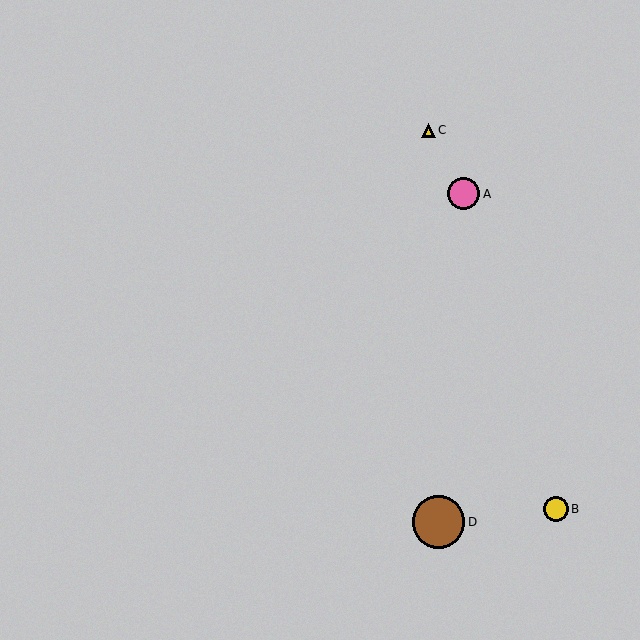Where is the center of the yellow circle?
The center of the yellow circle is at (556, 509).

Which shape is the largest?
The brown circle (labeled D) is the largest.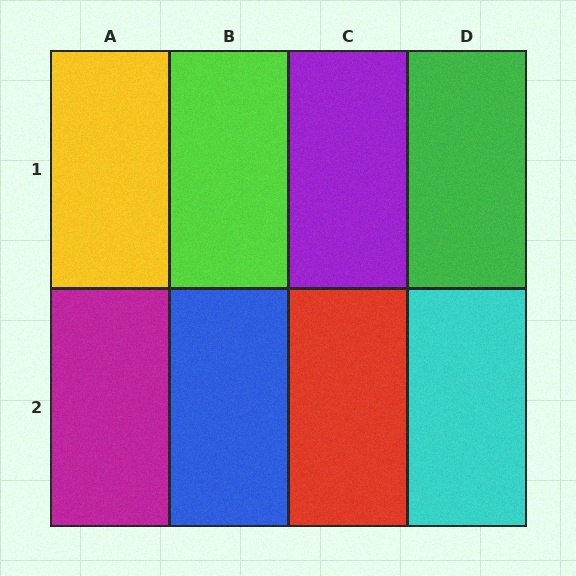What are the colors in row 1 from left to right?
Yellow, lime, purple, green.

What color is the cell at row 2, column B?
Blue.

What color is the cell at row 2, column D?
Cyan.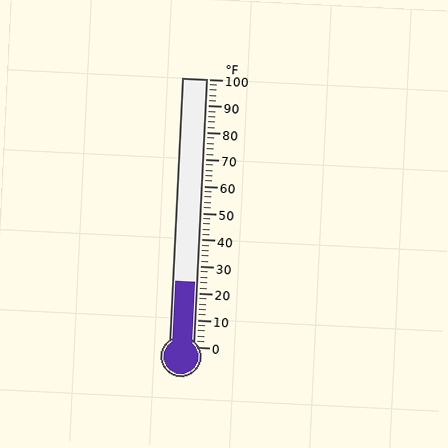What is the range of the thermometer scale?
The thermometer scale ranges from 0°F to 100°F.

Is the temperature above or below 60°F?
The temperature is below 60°F.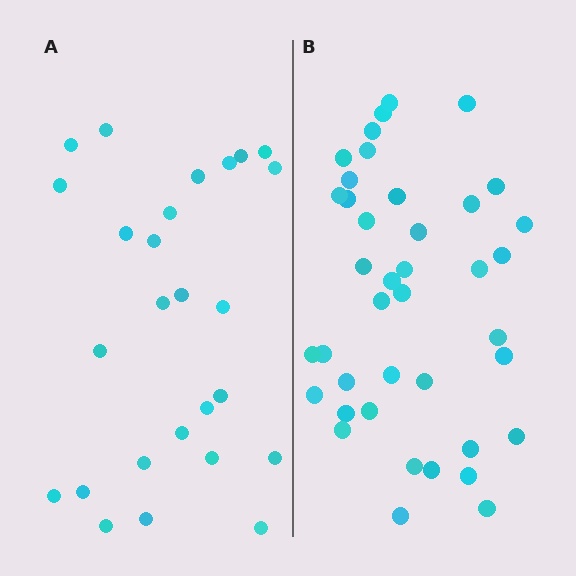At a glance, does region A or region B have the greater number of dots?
Region B (the right region) has more dots.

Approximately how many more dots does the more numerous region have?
Region B has approximately 15 more dots than region A.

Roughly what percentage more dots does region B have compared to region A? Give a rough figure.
About 55% more.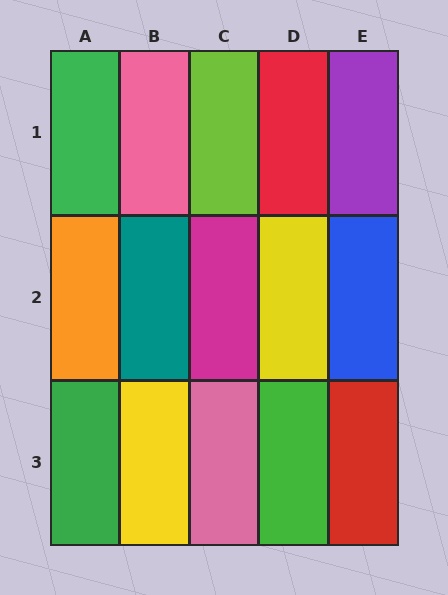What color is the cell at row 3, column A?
Green.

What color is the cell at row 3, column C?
Pink.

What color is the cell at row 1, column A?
Green.